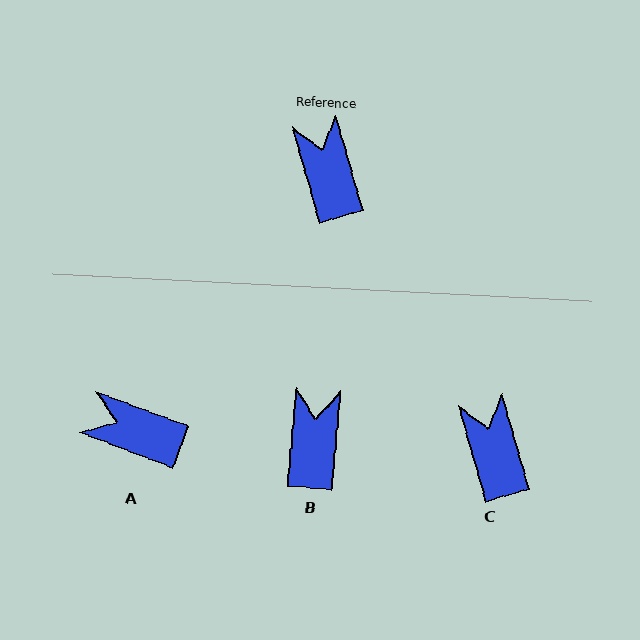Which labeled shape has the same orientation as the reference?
C.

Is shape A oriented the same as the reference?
No, it is off by about 54 degrees.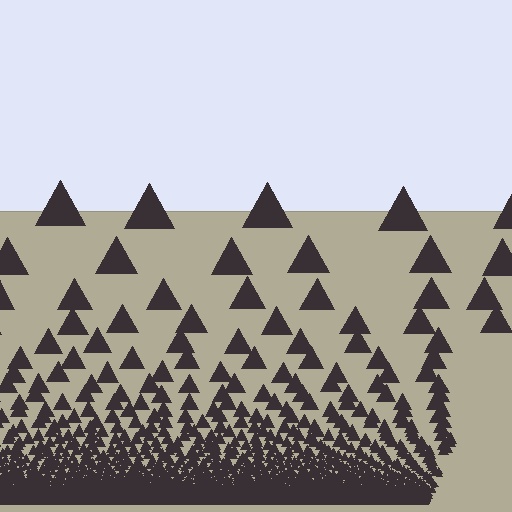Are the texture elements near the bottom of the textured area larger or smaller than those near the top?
Smaller. The gradient is inverted — elements near the bottom are smaller and denser.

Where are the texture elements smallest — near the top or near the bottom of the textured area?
Near the bottom.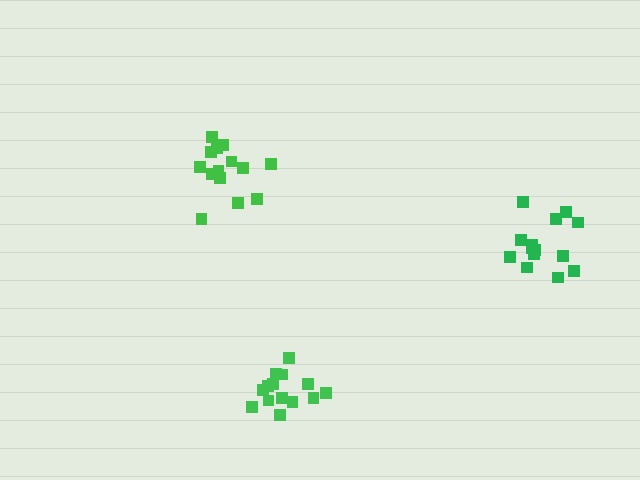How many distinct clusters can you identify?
There are 3 distinct clusters.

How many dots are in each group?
Group 1: 14 dots, Group 2: 14 dots, Group 3: 14 dots (42 total).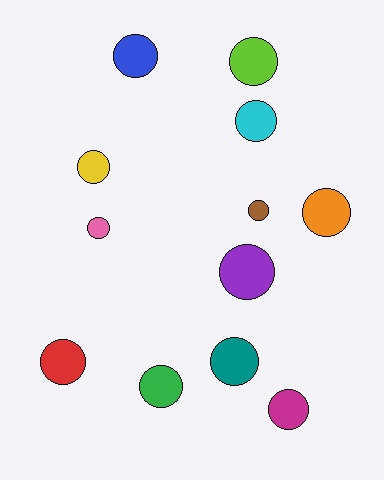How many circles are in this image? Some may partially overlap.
There are 12 circles.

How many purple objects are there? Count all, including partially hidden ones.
There is 1 purple object.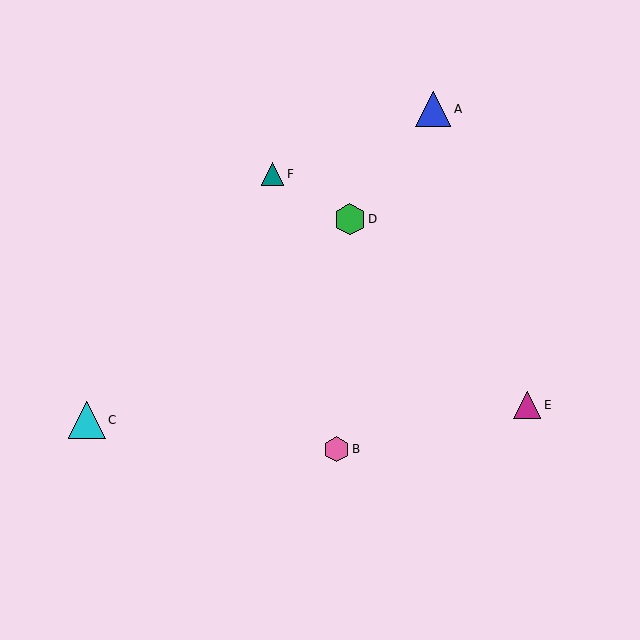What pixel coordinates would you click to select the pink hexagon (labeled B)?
Click at (337, 449) to select the pink hexagon B.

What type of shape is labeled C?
Shape C is a cyan triangle.